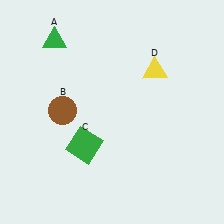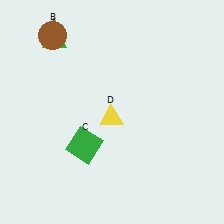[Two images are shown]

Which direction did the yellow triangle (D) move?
The yellow triangle (D) moved down.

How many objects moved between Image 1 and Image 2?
2 objects moved between the two images.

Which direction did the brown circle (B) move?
The brown circle (B) moved up.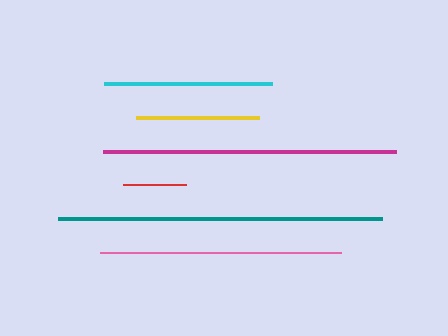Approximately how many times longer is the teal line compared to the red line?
The teal line is approximately 5.1 times the length of the red line.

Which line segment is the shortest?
The red line is the shortest at approximately 63 pixels.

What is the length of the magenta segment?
The magenta segment is approximately 293 pixels long.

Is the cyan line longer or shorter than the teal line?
The teal line is longer than the cyan line.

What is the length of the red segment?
The red segment is approximately 63 pixels long.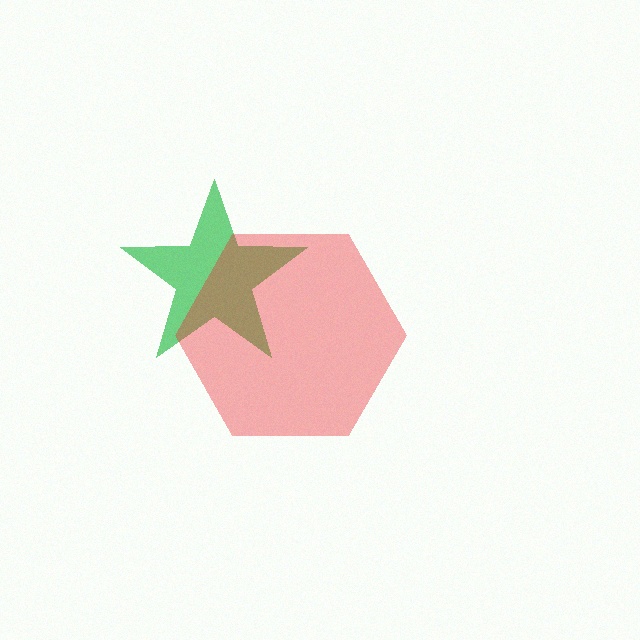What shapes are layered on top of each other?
The layered shapes are: a green star, a red hexagon.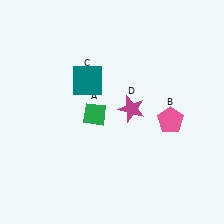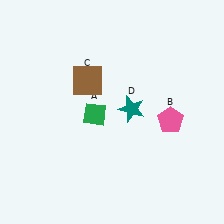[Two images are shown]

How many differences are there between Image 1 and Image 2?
There are 2 differences between the two images.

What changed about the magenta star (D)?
In Image 1, D is magenta. In Image 2, it changed to teal.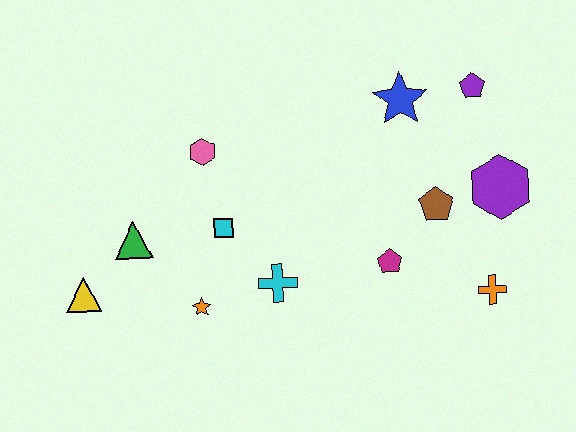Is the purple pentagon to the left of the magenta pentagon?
No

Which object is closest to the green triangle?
The yellow triangle is closest to the green triangle.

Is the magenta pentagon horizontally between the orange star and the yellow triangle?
No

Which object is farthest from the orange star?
The purple pentagon is farthest from the orange star.